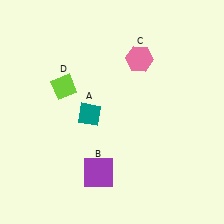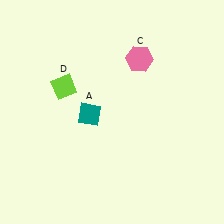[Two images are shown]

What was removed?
The purple square (B) was removed in Image 2.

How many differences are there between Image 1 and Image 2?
There is 1 difference between the two images.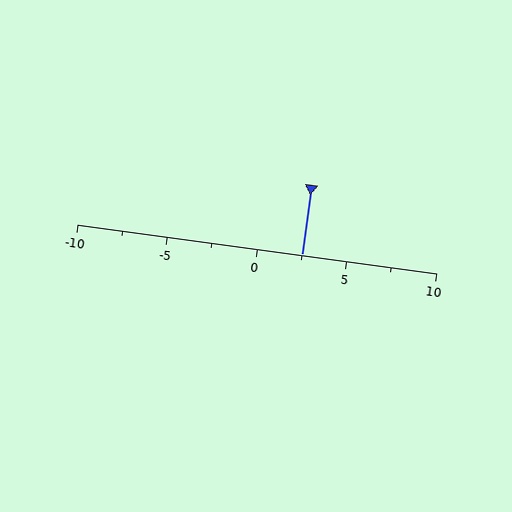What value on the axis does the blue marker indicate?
The marker indicates approximately 2.5.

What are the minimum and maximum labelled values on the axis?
The axis runs from -10 to 10.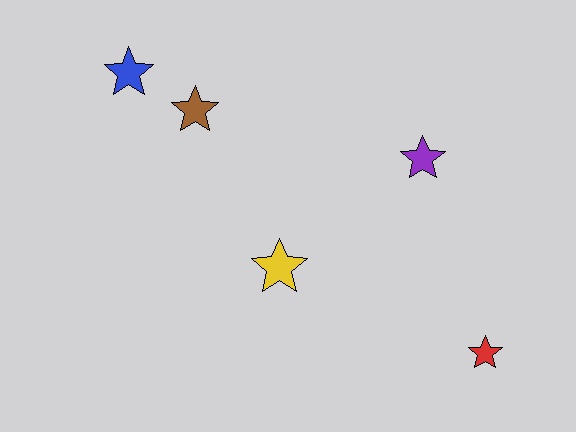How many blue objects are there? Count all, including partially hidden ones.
There is 1 blue object.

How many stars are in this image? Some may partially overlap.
There are 5 stars.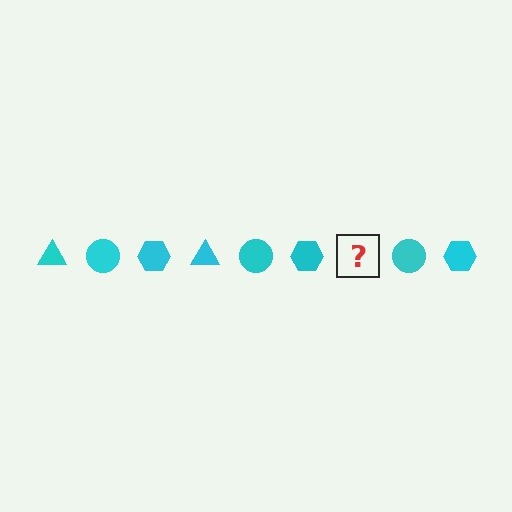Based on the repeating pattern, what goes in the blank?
The blank should be a cyan triangle.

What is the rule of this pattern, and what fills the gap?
The rule is that the pattern cycles through triangle, circle, hexagon shapes in cyan. The gap should be filled with a cyan triangle.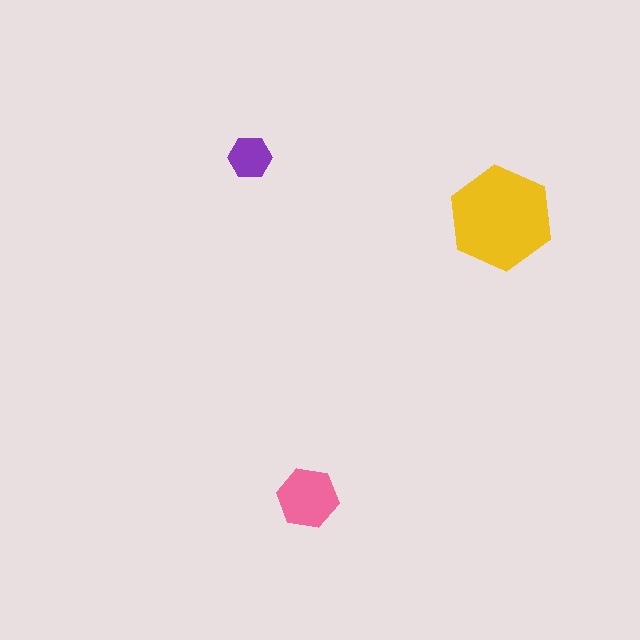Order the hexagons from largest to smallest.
the yellow one, the pink one, the purple one.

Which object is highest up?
The purple hexagon is topmost.